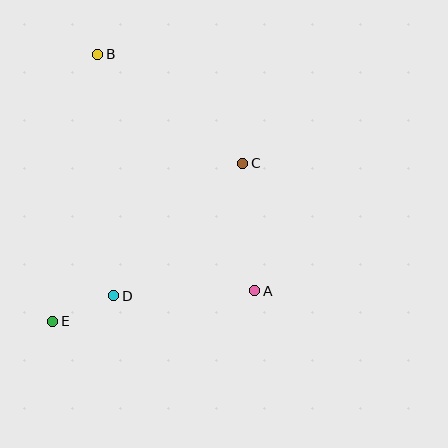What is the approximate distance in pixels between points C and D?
The distance between C and D is approximately 185 pixels.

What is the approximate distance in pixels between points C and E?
The distance between C and E is approximately 247 pixels.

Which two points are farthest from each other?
Points A and B are farthest from each other.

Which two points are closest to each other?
Points D and E are closest to each other.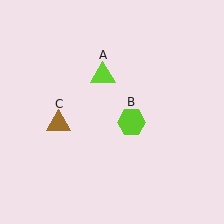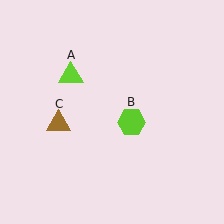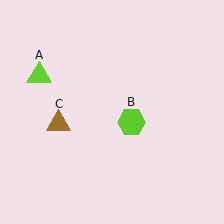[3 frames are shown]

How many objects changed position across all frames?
1 object changed position: lime triangle (object A).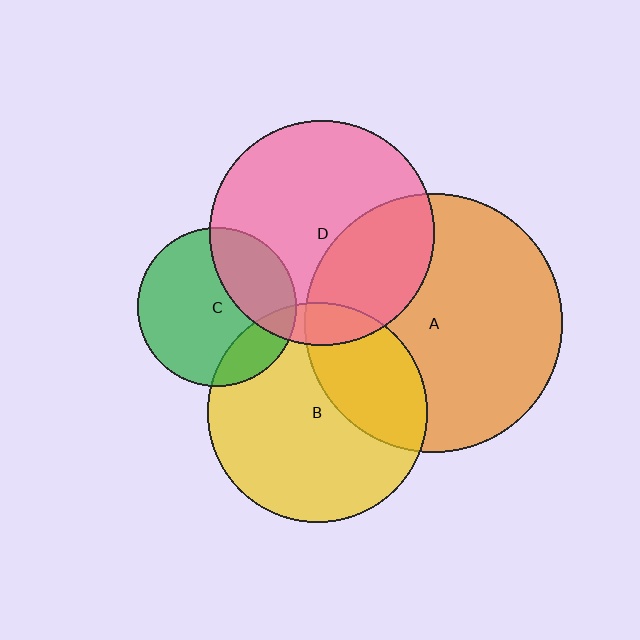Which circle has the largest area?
Circle A (orange).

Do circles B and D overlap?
Yes.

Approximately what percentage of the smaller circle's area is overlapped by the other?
Approximately 10%.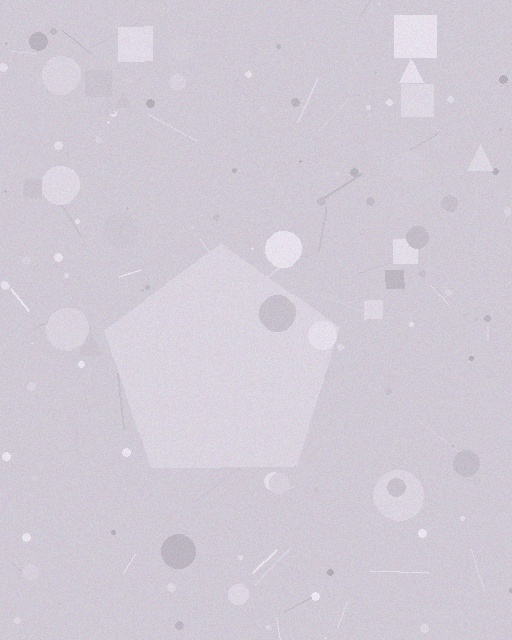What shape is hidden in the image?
A pentagon is hidden in the image.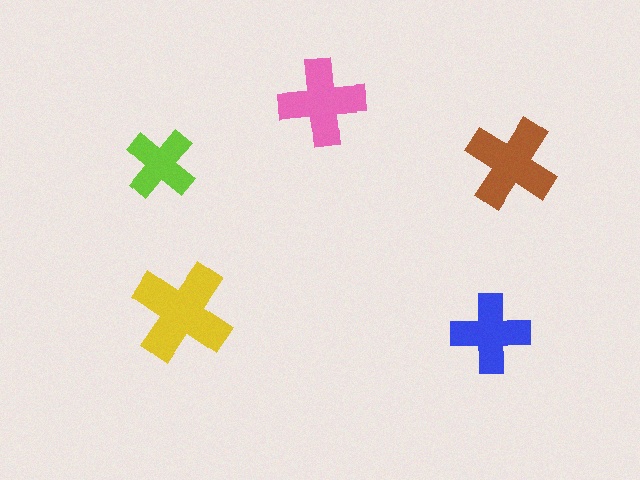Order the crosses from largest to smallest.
the yellow one, the brown one, the pink one, the blue one, the lime one.